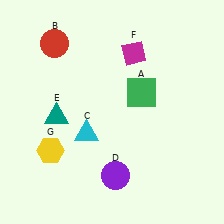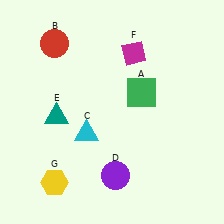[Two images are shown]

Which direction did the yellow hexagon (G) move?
The yellow hexagon (G) moved down.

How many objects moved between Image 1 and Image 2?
1 object moved between the two images.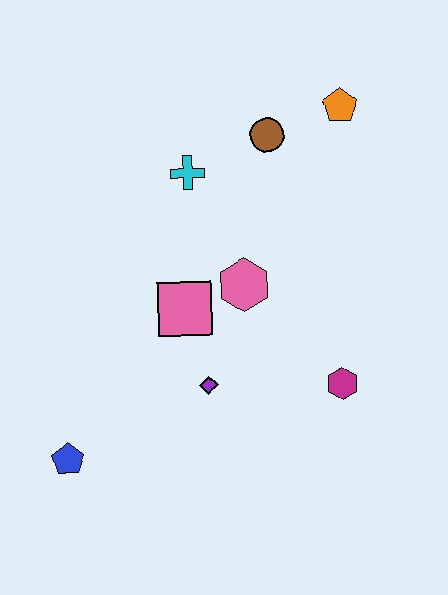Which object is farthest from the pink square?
The orange pentagon is farthest from the pink square.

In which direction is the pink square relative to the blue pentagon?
The pink square is above the blue pentagon.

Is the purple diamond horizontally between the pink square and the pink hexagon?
Yes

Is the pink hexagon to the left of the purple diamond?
No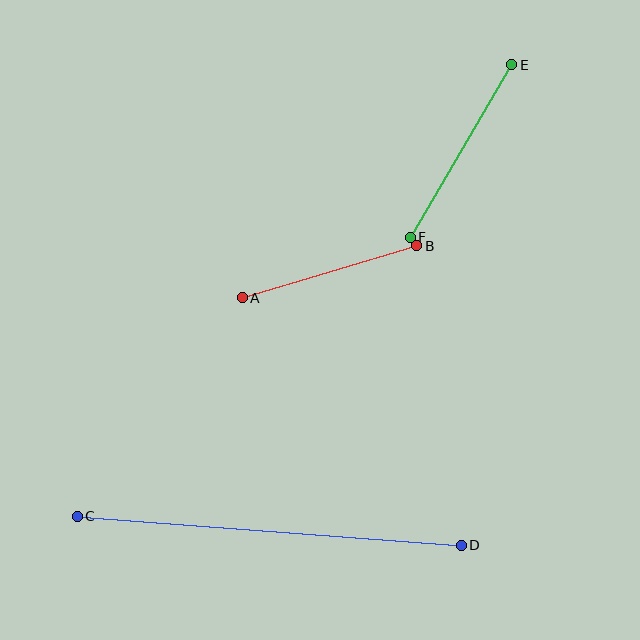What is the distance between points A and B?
The distance is approximately 182 pixels.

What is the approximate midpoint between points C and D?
The midpoint is at approximately (269, 531) pixels.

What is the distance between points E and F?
The distance is approximately 200 pixels.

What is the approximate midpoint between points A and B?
The midpoint is at approximately (330, 272) pixels.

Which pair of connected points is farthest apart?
Points C and D are farthest apart.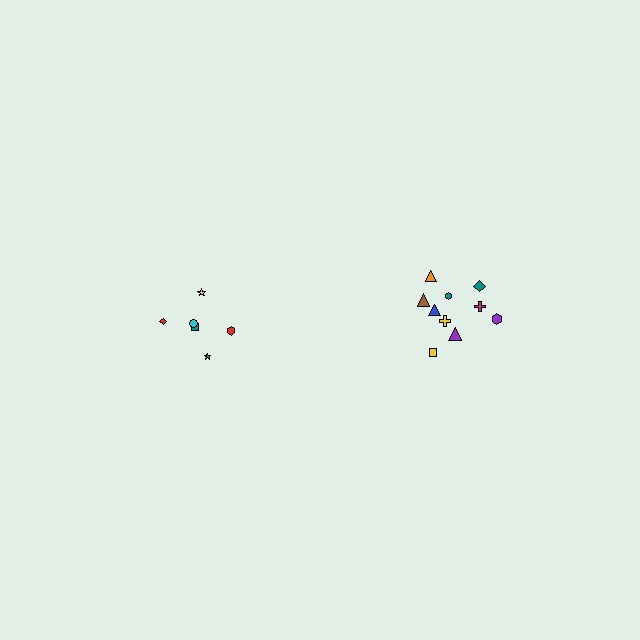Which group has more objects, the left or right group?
The right group.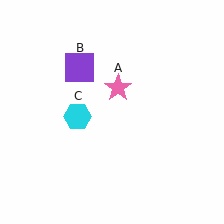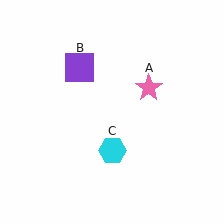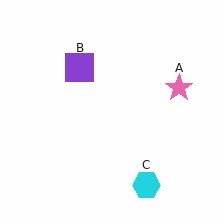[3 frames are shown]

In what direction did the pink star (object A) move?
The pink star (object A) moved right.